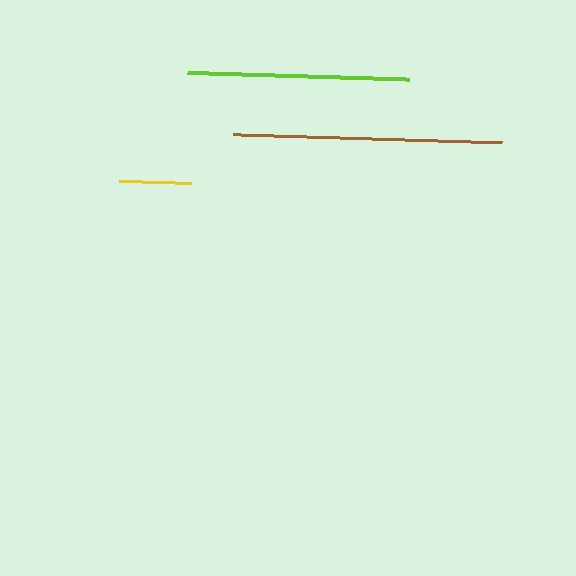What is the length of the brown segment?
The brown segment is approximately 269 pixels long.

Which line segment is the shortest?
The yellow line is the shortest at approximately 72 pixels.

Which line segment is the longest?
The brown line is the longest at approximately 269 pixels.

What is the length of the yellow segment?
The yellow segment is approximately 72 pixels long.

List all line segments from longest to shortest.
From longest to shortest: brown, lime, yellow.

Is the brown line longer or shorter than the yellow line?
The brown line is longer than the yellow line.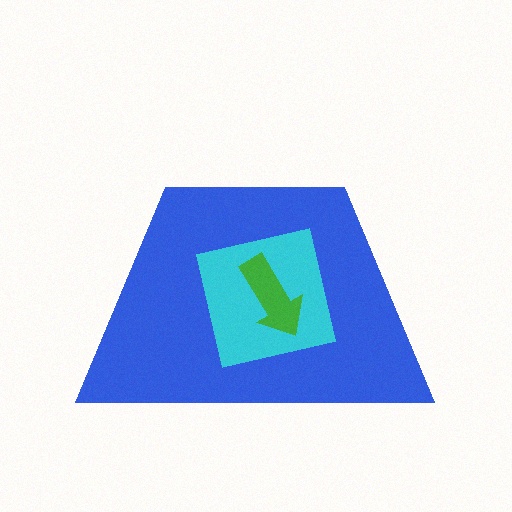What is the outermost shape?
The blue trapezoid.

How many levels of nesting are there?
3.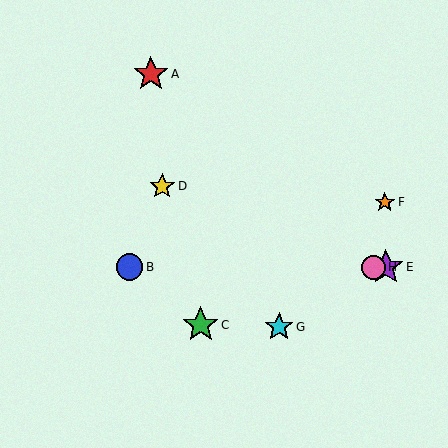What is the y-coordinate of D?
Object D is at y≈186.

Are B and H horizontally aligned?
Yes, both are at y≈267.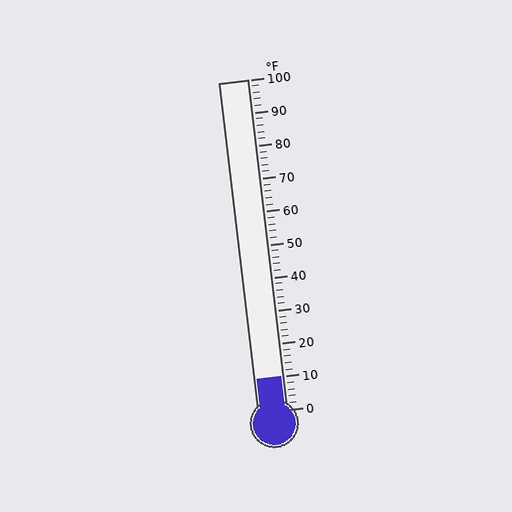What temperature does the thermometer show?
The thermometer shows approximately 10°F.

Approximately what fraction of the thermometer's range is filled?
The thermometer is filled to approximately 10% of its range.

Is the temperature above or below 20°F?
The temperature is below 20°F.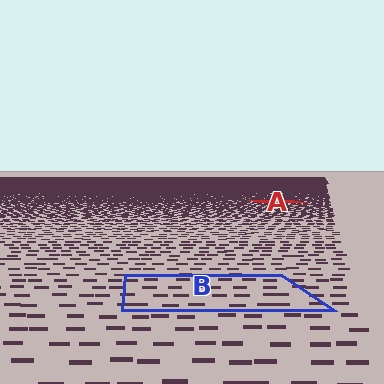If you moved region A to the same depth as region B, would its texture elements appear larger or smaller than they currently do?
They would appear larger. At a closer depth, the same texture elements are projected at a bigger on-screen size.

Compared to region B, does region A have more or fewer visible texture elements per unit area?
Region A has more texture elements per unit area — they are packed more densely because it is farther away.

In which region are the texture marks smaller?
The texture marks are smaller in region A, because it is farther away.